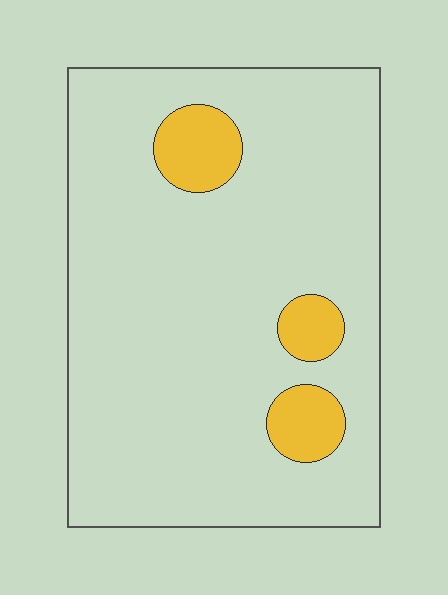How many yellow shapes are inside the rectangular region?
3.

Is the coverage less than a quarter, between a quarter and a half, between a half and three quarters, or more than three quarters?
Less than a quarter.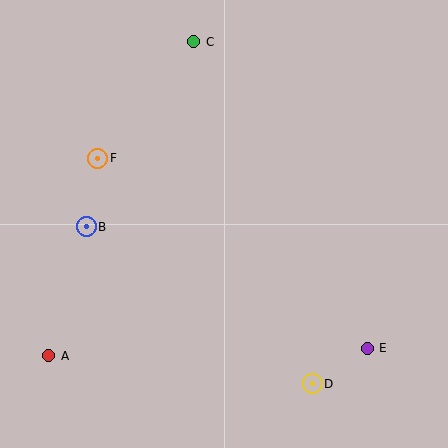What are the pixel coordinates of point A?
Point A is at (49, 356).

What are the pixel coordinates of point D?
Point D is at (312, 384).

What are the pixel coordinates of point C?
Point C is at (194, 42).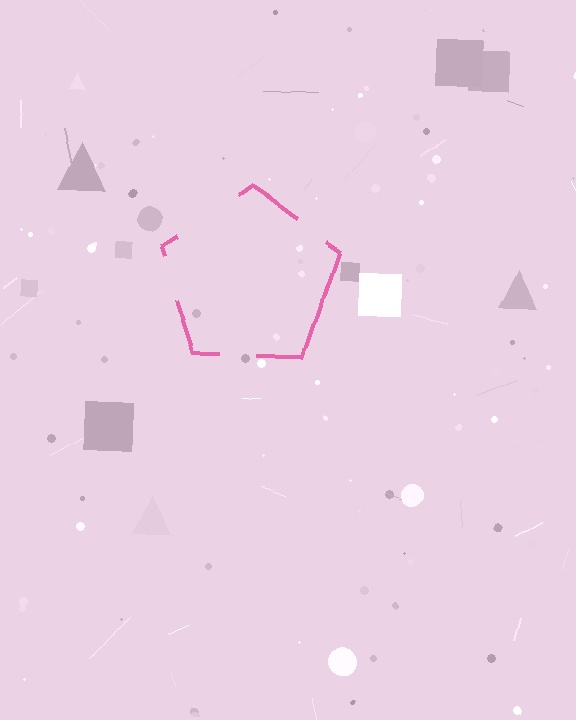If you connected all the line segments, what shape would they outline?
They would outline a pentagon.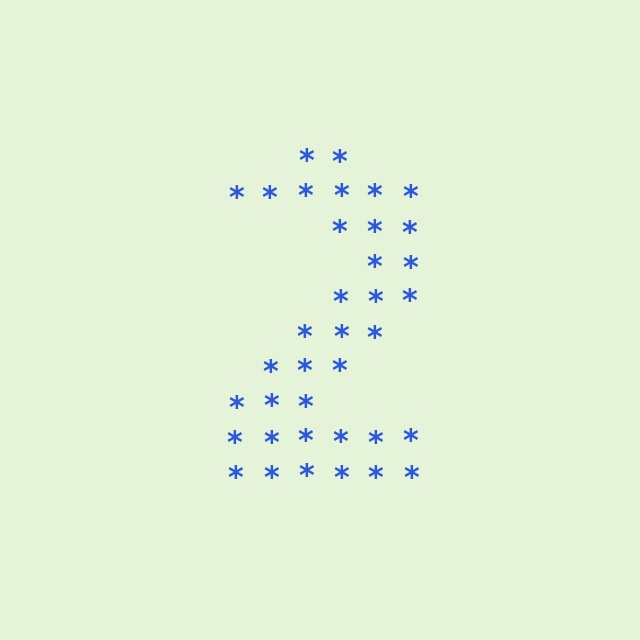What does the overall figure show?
The overall figure shows the digit 2.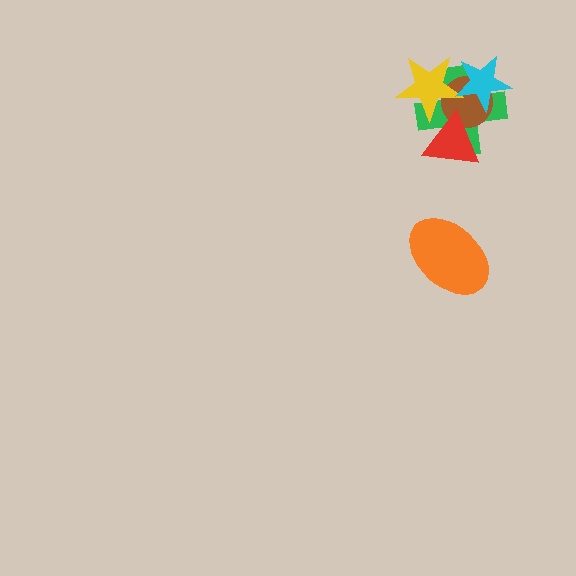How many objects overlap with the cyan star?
3 objects overlap with the cyan star.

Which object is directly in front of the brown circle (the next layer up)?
The yellow star is directly in front of the brown circle.